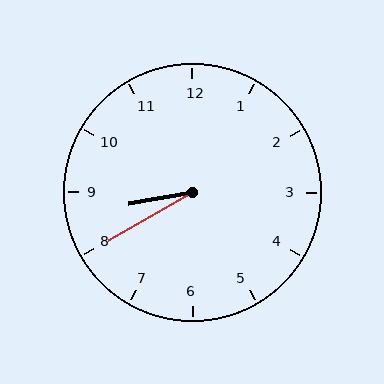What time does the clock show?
8:40.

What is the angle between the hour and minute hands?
Approximately 20 degrees.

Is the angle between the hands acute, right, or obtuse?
It is acute.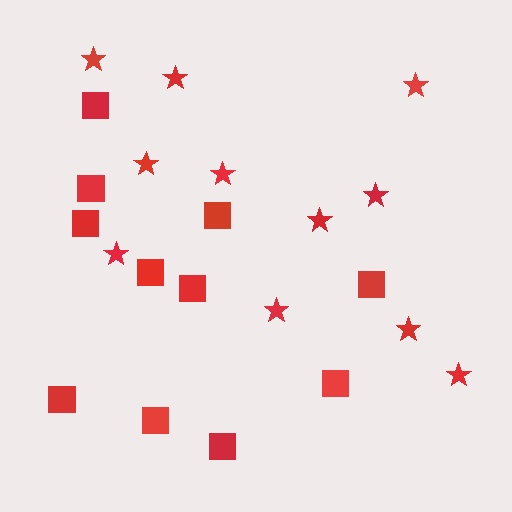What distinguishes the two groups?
There are 2 groups: one group of stars (11) and one group of squares (11).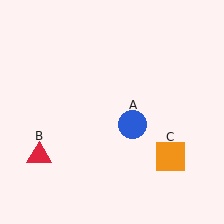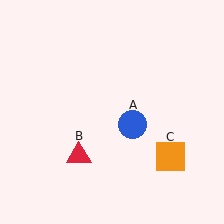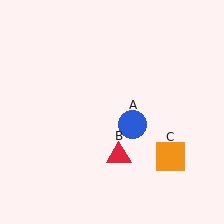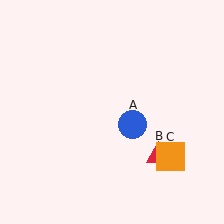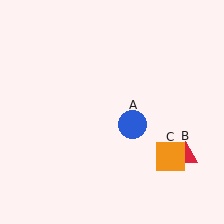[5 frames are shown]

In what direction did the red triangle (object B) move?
The red triangle (object B) moved right.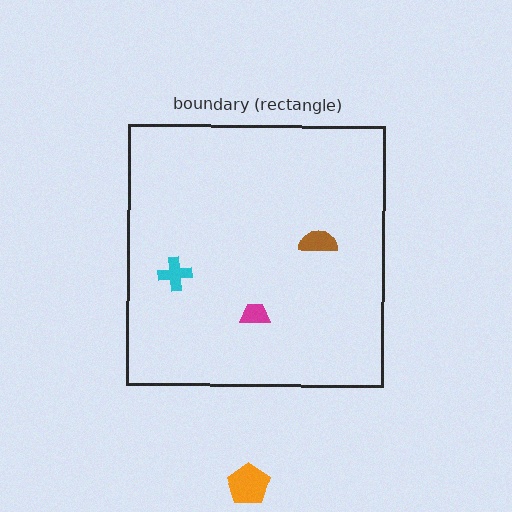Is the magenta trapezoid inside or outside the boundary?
Inside.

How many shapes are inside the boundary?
3 inside, 1 outside.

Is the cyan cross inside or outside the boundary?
Inside.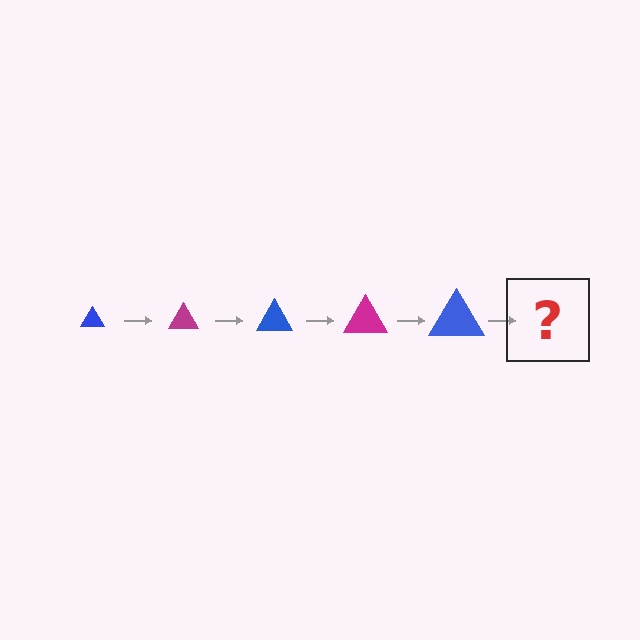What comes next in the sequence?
The next element should be a magenta triangle, larger than the previous one.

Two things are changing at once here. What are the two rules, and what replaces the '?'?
The two rules are that the triangle grows larger each step and the color cycles through blue and magenta. The '?' should be a magenta triangle, larger than the previous one.